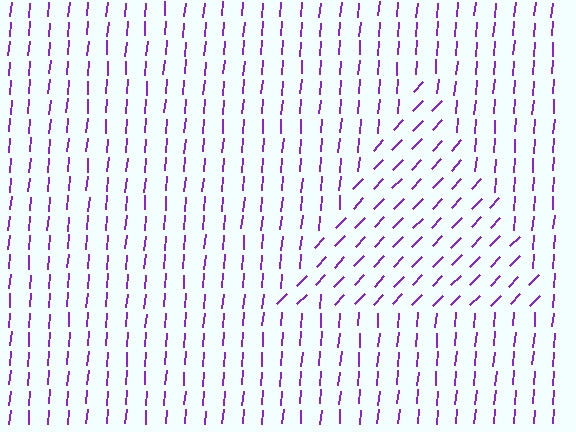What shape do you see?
I see a triangle.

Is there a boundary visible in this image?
Yes, there is a texture boundary formed by a change in line orientation.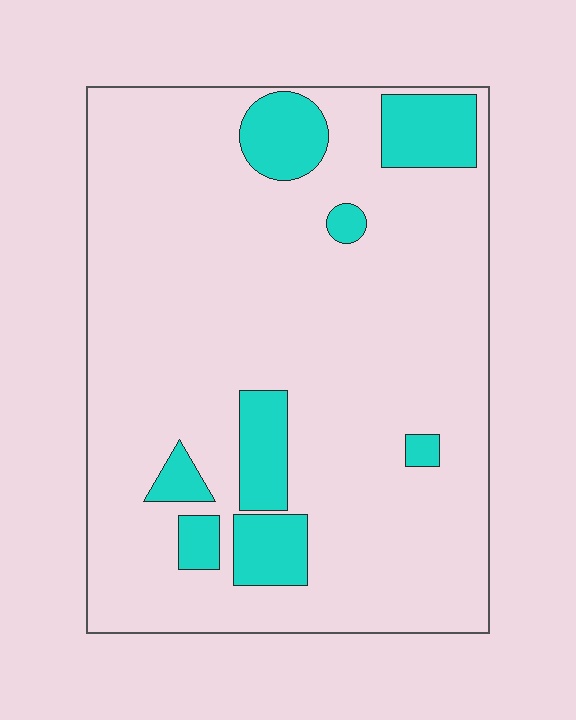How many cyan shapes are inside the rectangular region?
8.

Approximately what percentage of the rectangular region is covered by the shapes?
Approximately 15%.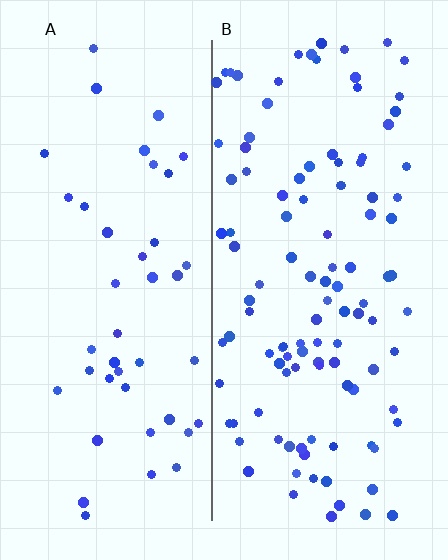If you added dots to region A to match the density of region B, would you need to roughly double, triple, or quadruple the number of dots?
Approximately triple.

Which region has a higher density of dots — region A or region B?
B (the right).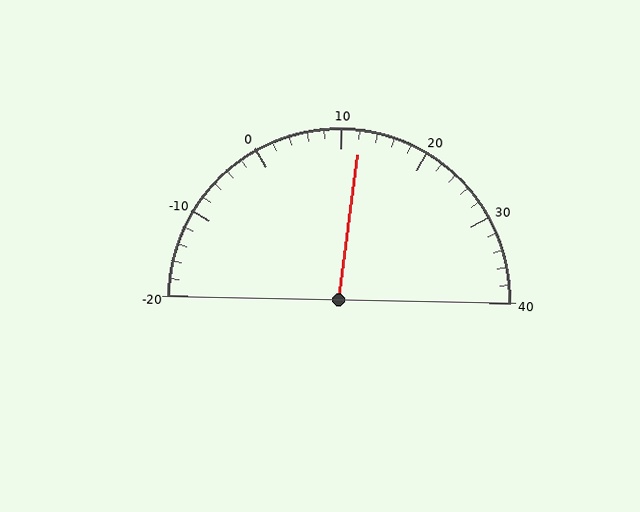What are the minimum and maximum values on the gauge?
The gauge ranges from -20 to 40.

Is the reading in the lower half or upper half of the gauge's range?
The reading is in the upper half of the range (-20 to 40).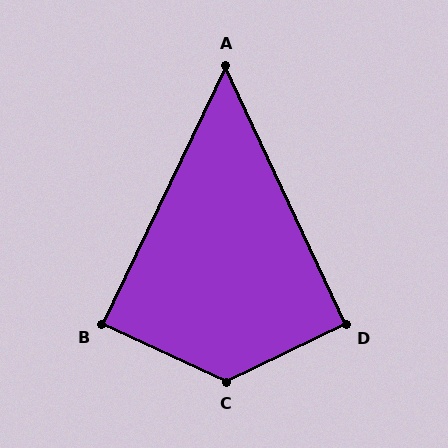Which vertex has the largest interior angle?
C, at approximately 129 degrees.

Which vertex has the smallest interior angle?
A, at approximately 51 degrees.